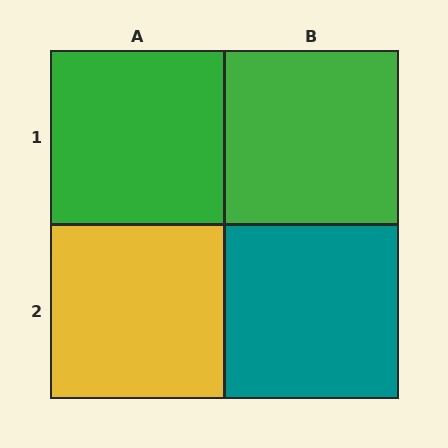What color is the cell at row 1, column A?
Green.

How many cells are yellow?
1 cell is yellow.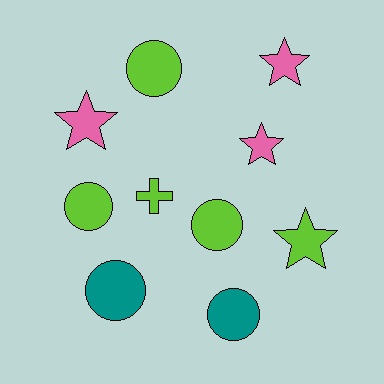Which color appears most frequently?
Lime, with 5 objects.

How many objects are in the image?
There are 10 objects.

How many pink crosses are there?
There are no pink crosses.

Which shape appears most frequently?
Circle, with 5 objects.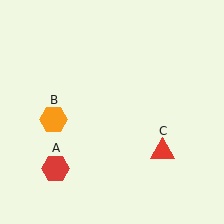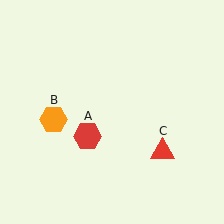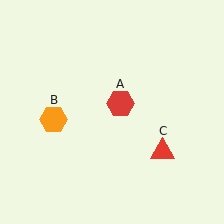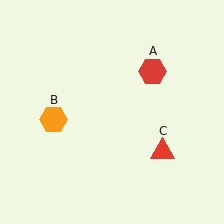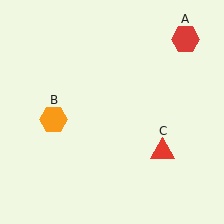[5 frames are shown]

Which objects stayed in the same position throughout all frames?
Orange hexagon (object B) and red triangle (object C) remained stationary.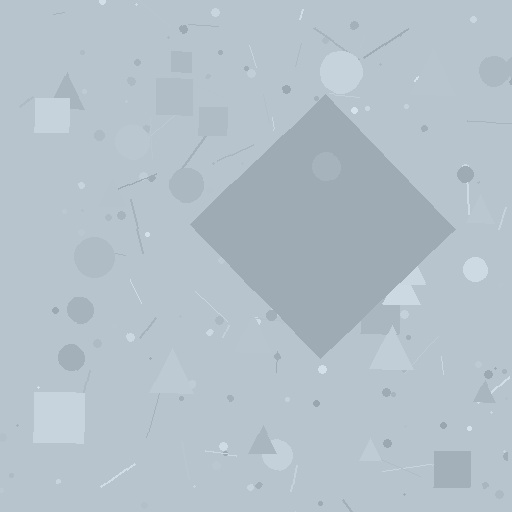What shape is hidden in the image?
A diamond is hidden in the image.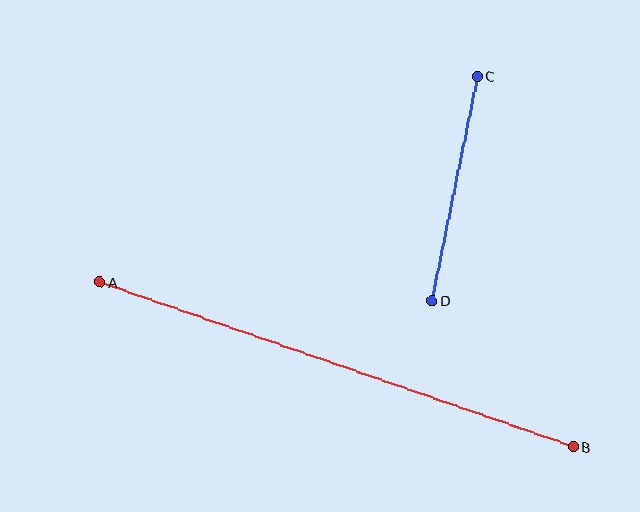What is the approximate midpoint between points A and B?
The midpoint is at approximately (336, 364) pixels.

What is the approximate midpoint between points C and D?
The midpoint is at approximately (455, 188) pixels.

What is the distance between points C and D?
The distance is approximately 229 pixels.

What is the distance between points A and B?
The distance is approximately 501 pixels.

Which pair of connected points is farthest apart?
Points A and B are farthest apart.